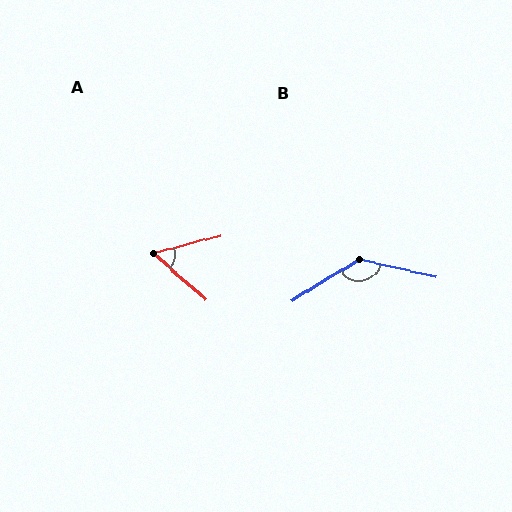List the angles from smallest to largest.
A (56°), B (135°).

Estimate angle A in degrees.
Approximately 56 degrees.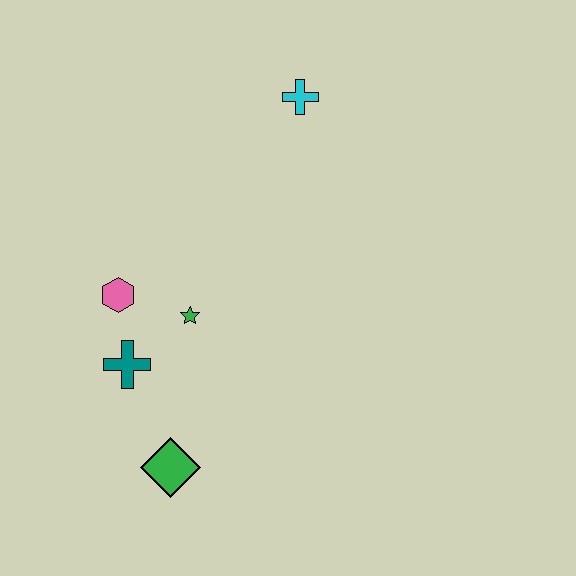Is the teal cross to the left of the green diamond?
Yes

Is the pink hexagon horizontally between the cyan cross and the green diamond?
No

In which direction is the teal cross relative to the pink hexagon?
The teal cross is below the pink hexagon.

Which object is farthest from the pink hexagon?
The cyan cross is farthest from the pink hexagon.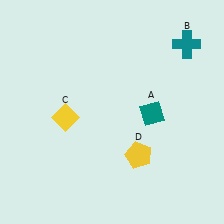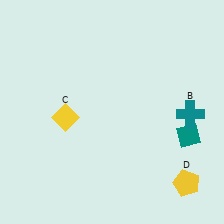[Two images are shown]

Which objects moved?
The objects that moved are: the teal diamond (A), the teal cross (B), the yellow pentagon (D).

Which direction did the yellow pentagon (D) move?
The yellow pentagon (D) moved right.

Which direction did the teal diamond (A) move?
The teal diamond (A) moved right.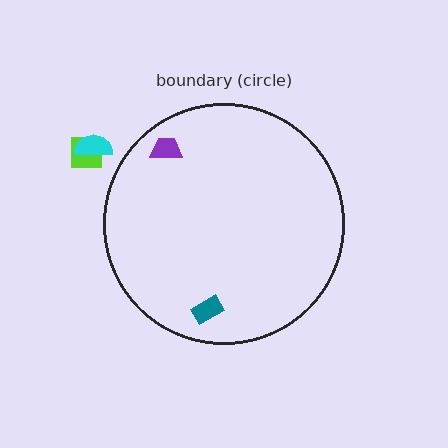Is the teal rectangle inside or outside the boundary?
Inside.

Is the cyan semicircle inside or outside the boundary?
Outside.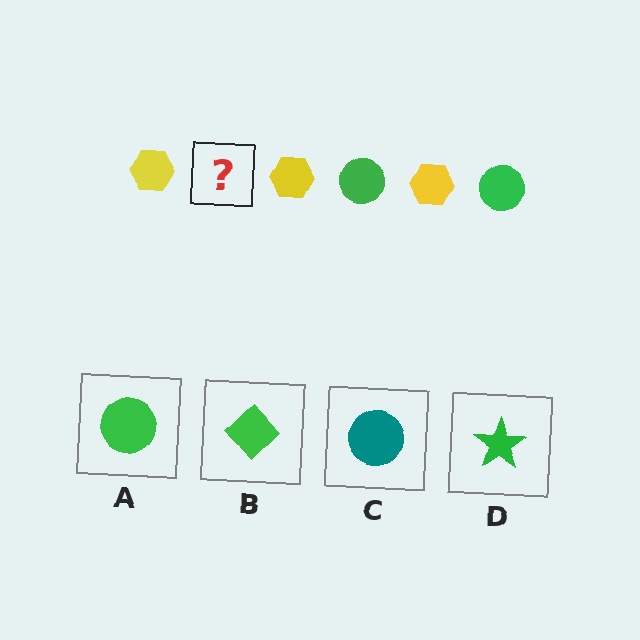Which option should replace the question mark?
Option A.